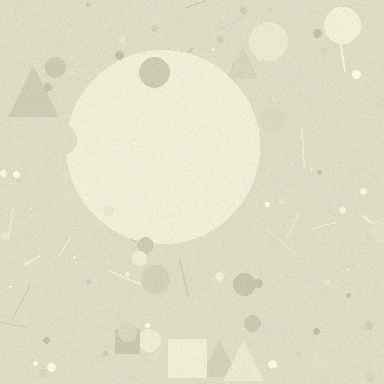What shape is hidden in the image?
A circle is hidden in the image.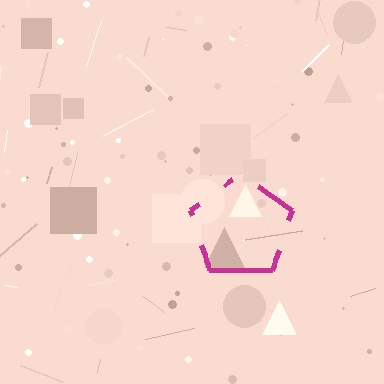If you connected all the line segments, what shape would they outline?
They would outline a pentagon.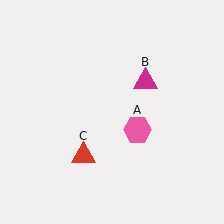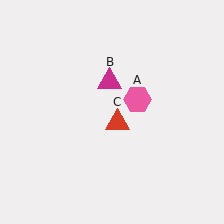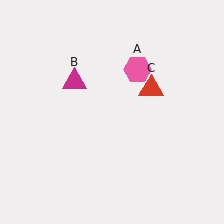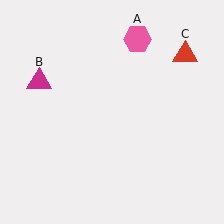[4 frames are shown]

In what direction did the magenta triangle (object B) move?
The magenta triangle (object B) moved left.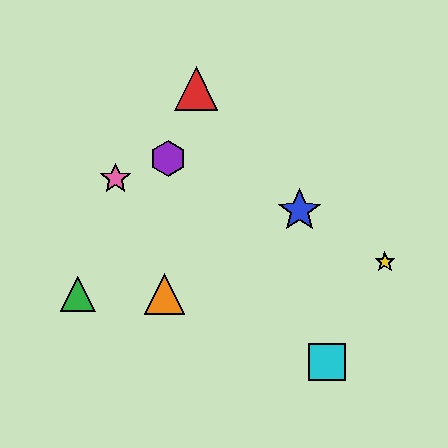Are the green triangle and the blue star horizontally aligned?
No, the green triangle is at y≈294 and the blue star is at y≈211.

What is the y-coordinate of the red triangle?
The red triangle is at y≈89.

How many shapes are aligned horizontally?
2 shapes (the green triangle, the orange triangle) are aligned horizontally.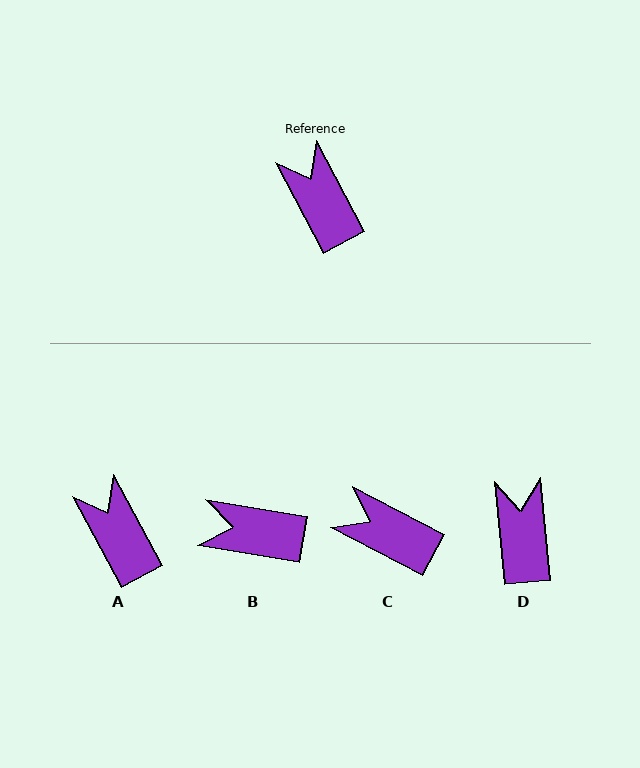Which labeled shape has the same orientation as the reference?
A.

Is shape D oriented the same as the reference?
No, it is off by about 23 degrees.